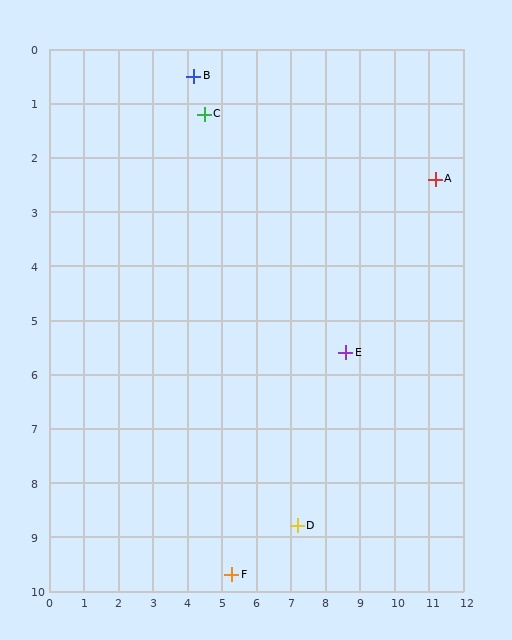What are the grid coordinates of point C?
Point C is at approximately (4.5, 1.2).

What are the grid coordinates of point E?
Point E is at approximately (8.6, 5.6).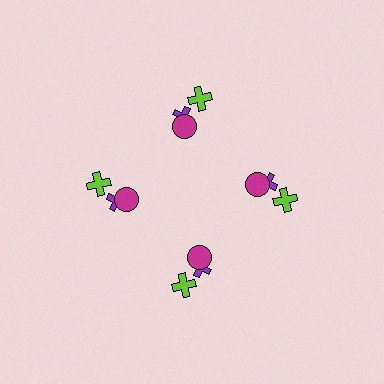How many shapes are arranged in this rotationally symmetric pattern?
There are 12 shapes, arranged in 4 groups of 3.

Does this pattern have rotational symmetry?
Yes, this pattern has 4-fold rotational symmetry. It looks the same after rotating 90 degrees around the center.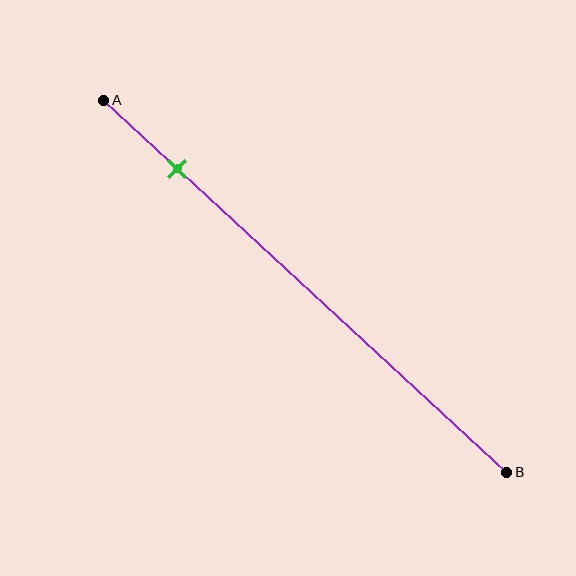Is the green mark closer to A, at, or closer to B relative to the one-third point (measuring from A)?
The green mark is closer to point A than the one-third point of segment AB.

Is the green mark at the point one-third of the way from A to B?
No, the mark is at about 20% from A, not at the 33% one-third point.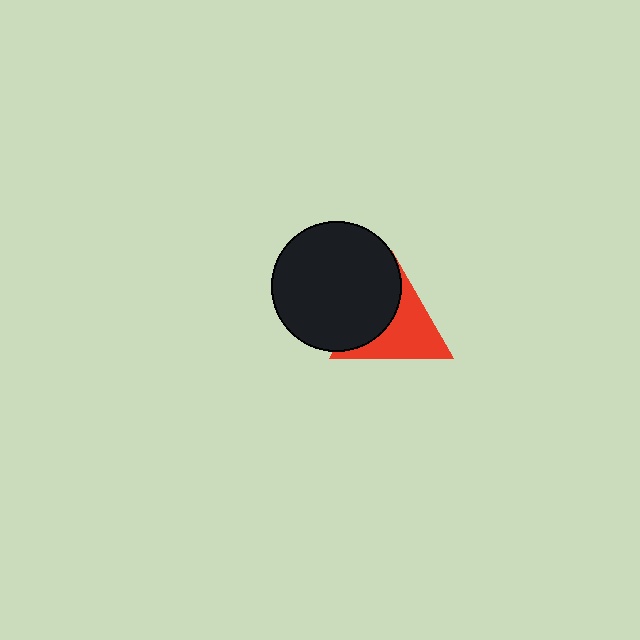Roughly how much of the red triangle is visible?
About half of it is visible (roughly 56%).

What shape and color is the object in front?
The object in front is a black circle.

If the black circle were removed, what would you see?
You would see the complete red triangle.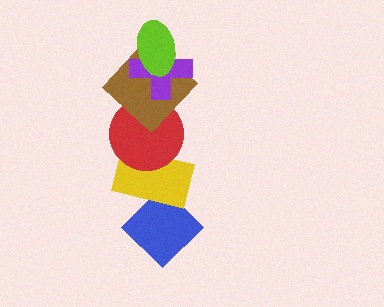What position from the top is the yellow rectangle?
The yellow rectangle is 5th from the top.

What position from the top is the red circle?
The red circle is 4th from the top.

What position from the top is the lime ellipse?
The lime ellipse is 1st from the top.